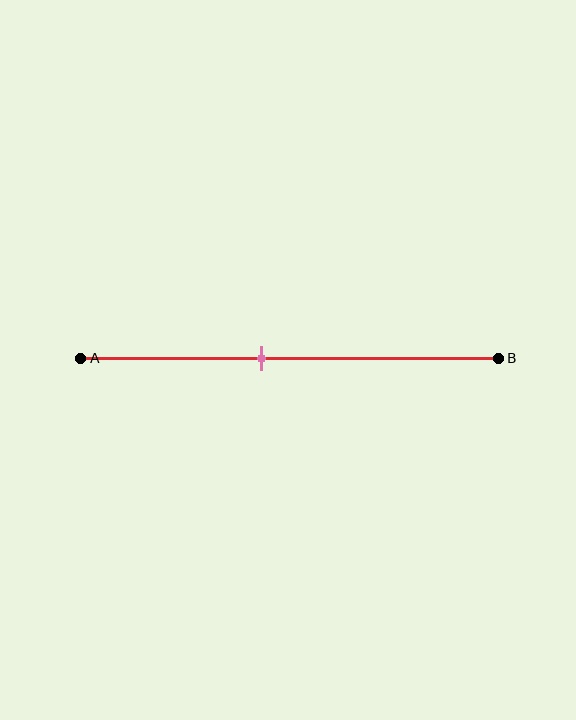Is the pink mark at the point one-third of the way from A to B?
No, the mark is at about 45% from A, not at the 33% one-third point.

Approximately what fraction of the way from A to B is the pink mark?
The pink mark is approximately 45% of the way from A to B.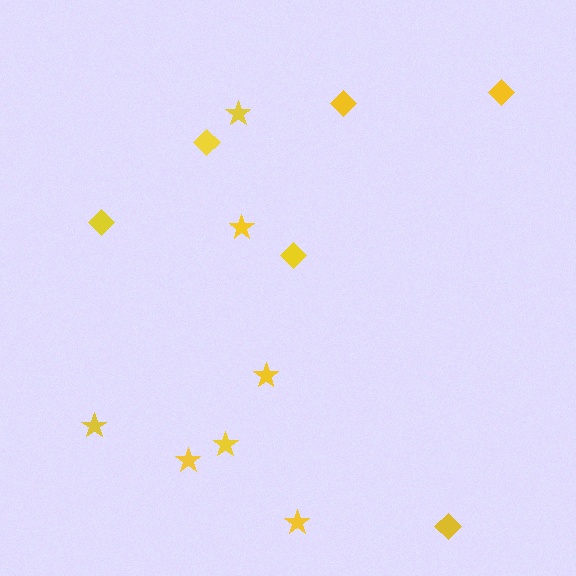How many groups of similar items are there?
There are 2 groups: one group of diamonds (6) and one group of stars (7).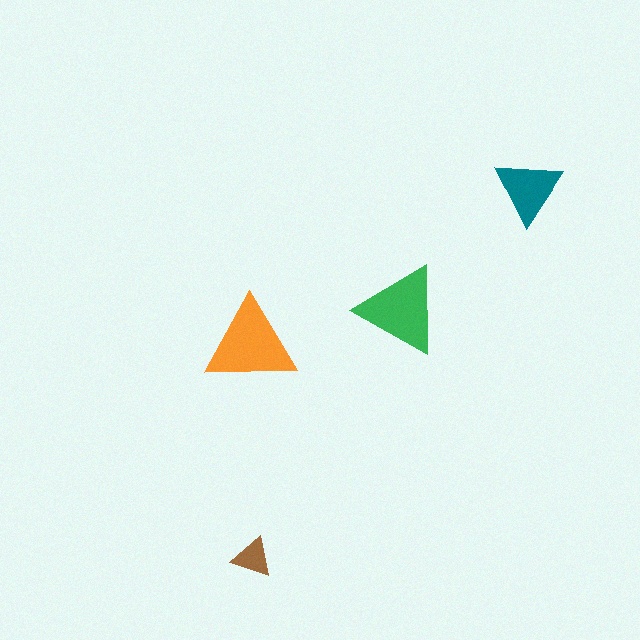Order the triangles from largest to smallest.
the orange one, the green one, the teal one, the brown one.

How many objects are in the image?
There are 4 objects in the image.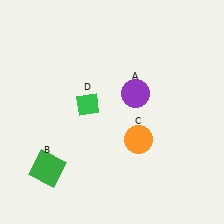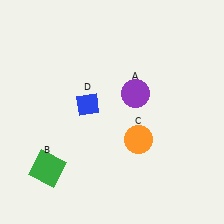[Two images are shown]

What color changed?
The diamond (D) changed from green in Image 1 to blue in Image 2.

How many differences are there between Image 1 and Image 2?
There is 1 difference between the two images.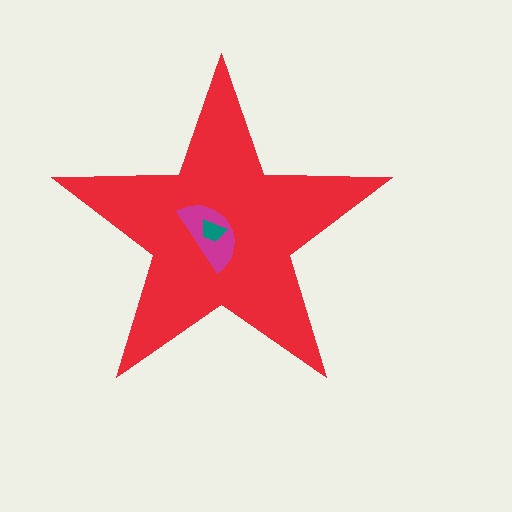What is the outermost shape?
The red star.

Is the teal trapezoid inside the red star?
Yes.